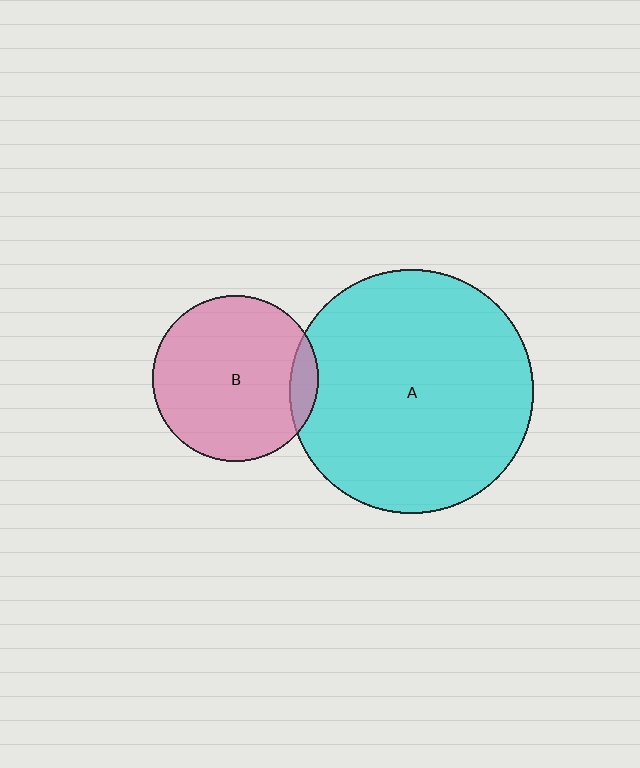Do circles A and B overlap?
Yes.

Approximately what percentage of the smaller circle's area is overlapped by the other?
Approximately 10%.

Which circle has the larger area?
Circle A (cyan).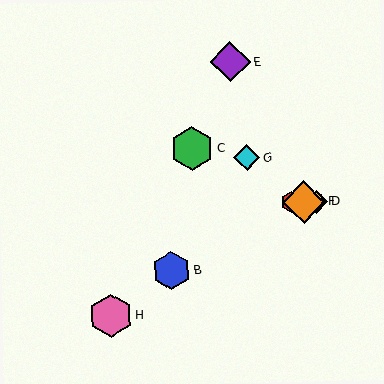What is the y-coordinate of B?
Object B is at y≈271.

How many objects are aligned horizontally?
3 objects (A, D, F) are aligned horizontally.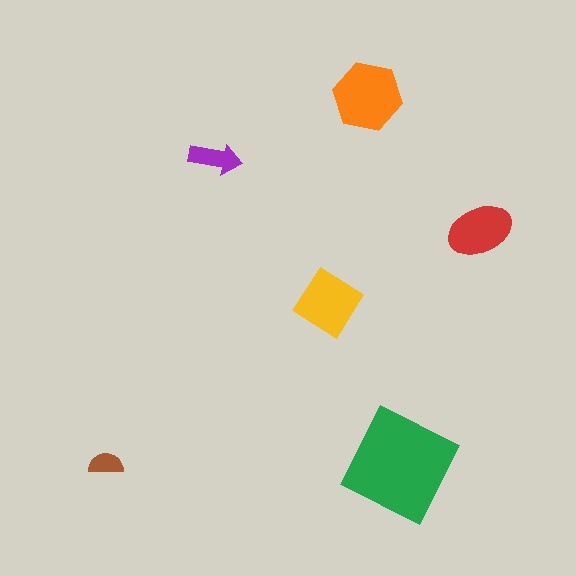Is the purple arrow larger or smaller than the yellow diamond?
Smaller.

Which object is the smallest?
The brown semicircle.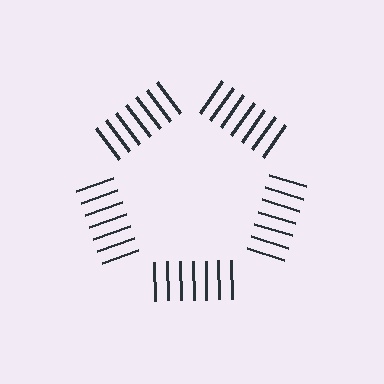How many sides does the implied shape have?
5 sides — the line-ends trace a pentagon.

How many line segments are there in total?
35 — 7 along each of the 5 edges.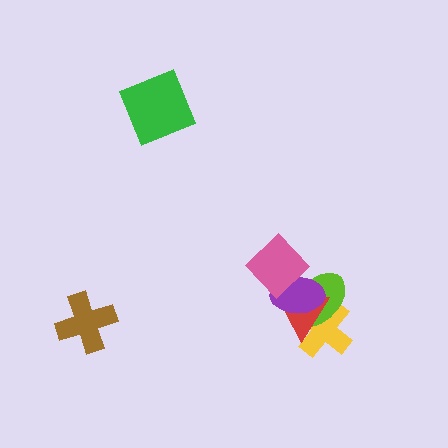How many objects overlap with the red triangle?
4 objects overlap with the red triangle.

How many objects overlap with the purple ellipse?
4 objects overlap with the purple ellipse.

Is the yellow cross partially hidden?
Yes, it is partially covered by another shape.